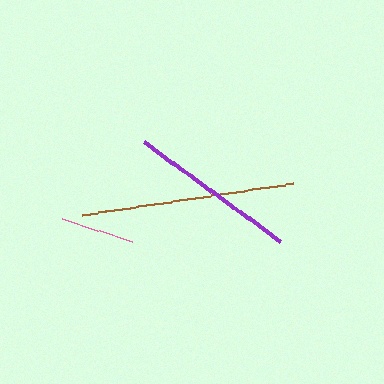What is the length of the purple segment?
The purple segment is approximately 169 pixels long.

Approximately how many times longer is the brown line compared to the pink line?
The brown line is approximately 2.9 times the length of the pink line.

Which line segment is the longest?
The brown line is the longest at approximately 214 pixels.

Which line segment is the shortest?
The pink line is the shortest at approximately 74 pixels.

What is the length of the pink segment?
The pink segment is approximately 74 pixels long.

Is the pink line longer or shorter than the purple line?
The purple line is longer than the pink line.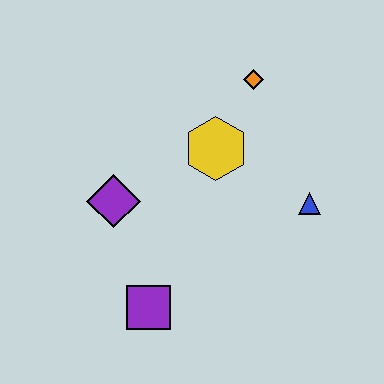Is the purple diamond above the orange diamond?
No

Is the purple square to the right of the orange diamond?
No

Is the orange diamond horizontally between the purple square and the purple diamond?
No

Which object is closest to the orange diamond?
The yellow hexagon is closest to the orange diamond.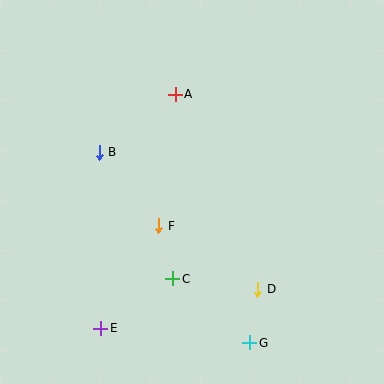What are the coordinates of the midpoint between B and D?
The midpoint between B and D is at (179, 221).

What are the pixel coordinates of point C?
Point C is at (173, 279).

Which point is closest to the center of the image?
Point F at (159, 226) is closest to the center.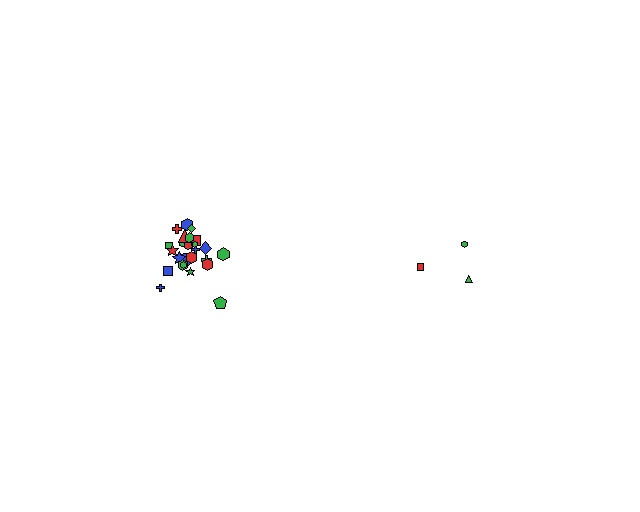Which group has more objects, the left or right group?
The left group.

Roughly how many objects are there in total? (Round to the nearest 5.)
Roughly 30 objects in total.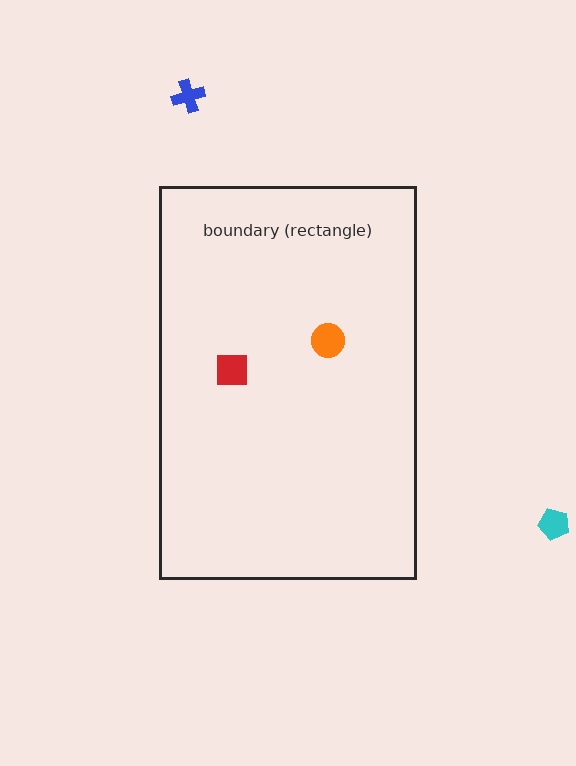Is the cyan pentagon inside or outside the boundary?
Outside.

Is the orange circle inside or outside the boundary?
Inside.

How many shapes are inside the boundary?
2 inside, 2 outside.